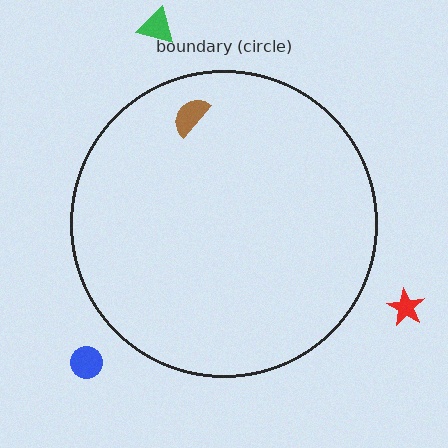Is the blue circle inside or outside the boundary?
Outside.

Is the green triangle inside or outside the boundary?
Outside.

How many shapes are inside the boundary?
1 inside, 3 outside.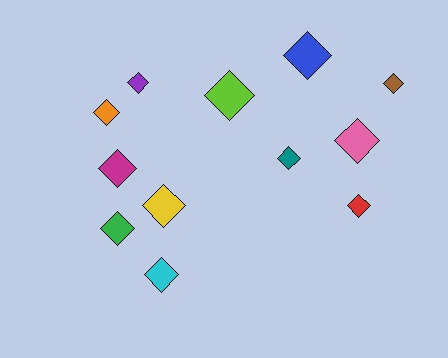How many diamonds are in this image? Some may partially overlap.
There are 12 diamonds.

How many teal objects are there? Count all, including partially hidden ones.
There is 1 teal object.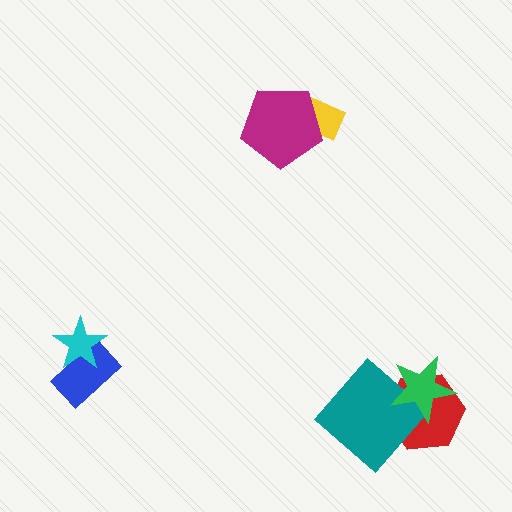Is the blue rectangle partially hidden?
Yes, it is partially covered by another shape.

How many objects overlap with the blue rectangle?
1 object overlaps with the blue rectangle.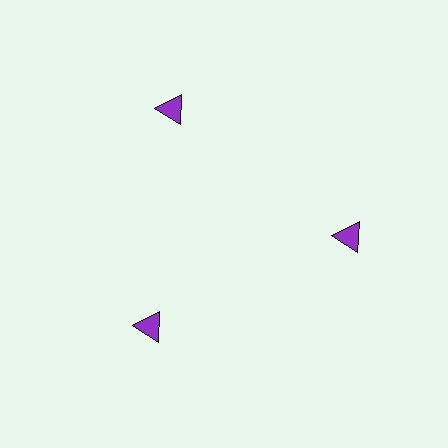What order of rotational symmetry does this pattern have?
This pattern has 3-fold rotational symmetry.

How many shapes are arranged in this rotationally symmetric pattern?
There are 3 shapes, arranged in 3 groups of 1.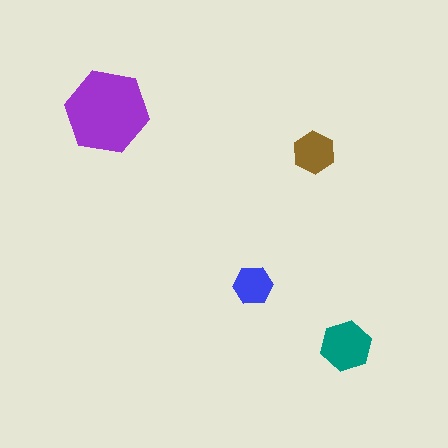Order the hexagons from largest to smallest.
the purple one, the teal one, the brown one, the blue one.